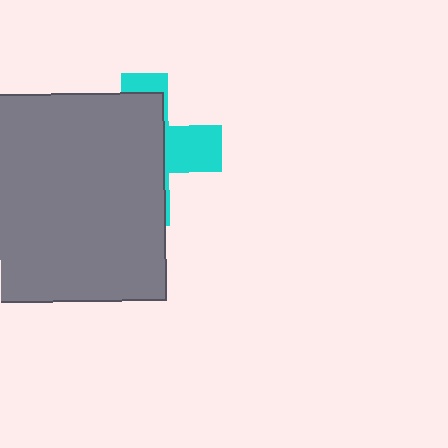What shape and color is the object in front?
The object in front is a gray square.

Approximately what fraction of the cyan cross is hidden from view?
Roughly 67% of the cyan cross is hidden behind the gray square.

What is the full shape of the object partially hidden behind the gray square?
The partially hidden object is a cyan cross.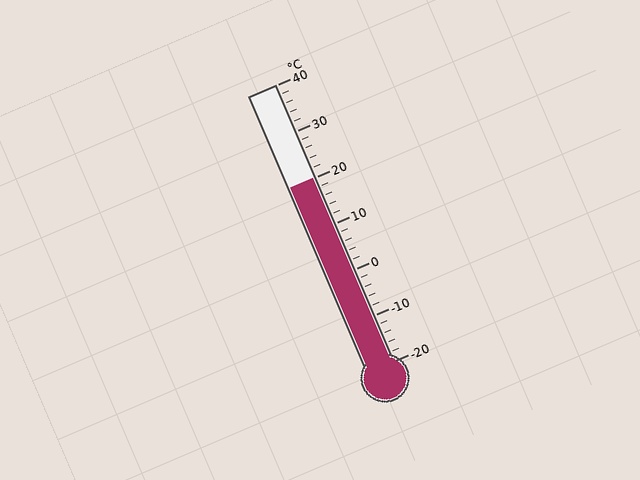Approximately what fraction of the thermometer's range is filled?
The thermometer is filled to approximately 65% of its range.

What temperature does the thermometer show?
The thermometer shows approximately 20°C.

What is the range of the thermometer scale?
The thermometer scale ranges from -20°C to 40°C.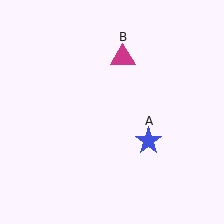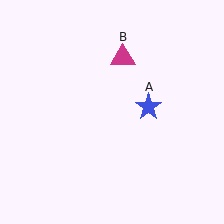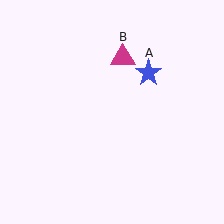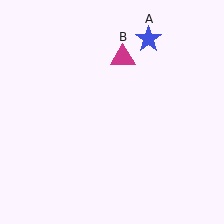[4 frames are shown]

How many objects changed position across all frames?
1 object changed position: blue star (object A).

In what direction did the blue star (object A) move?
The blue star (object A) moved up.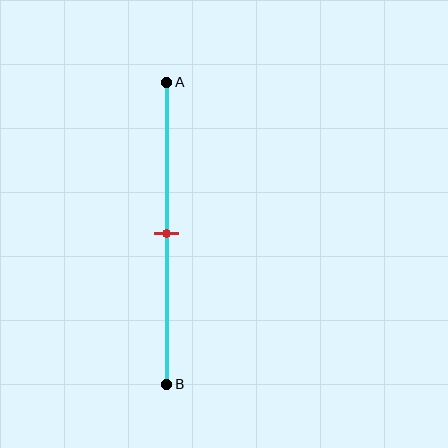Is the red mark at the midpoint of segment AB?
Yes, the mark is approximately at the midpoint.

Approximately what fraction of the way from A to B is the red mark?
The red mark is approximately 50% of the way from A to B.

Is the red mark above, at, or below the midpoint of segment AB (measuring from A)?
The red mark is approximately at the midpoint of segment AB.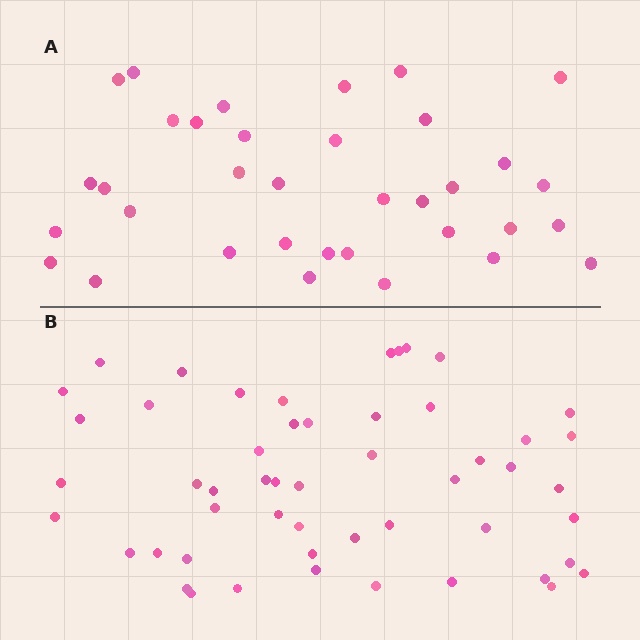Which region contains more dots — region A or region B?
Region B (the bottom region) has more dots.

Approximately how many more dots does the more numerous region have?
Region B has approximately 15 more dots than region A.